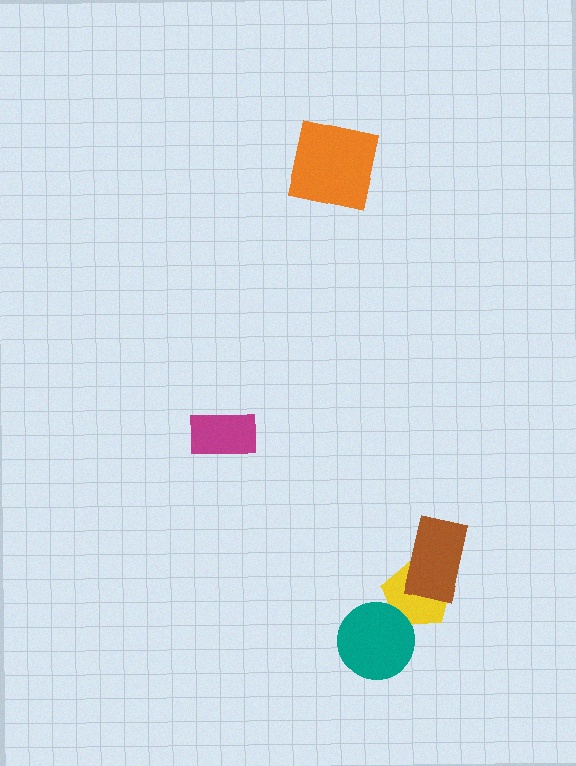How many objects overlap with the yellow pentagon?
2 objects overlap with the yellow pentagon.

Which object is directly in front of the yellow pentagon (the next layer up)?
The brown rectangle is directly in front of the yellow pentagon.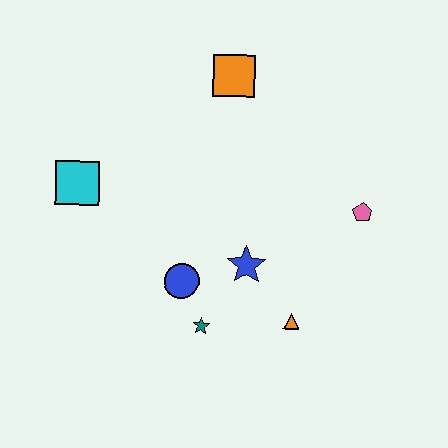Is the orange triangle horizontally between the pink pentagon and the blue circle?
Yes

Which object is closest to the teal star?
The blue circle is closest to the teal star.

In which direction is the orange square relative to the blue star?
The orange square is above the blue star.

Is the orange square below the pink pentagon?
No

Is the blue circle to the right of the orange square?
No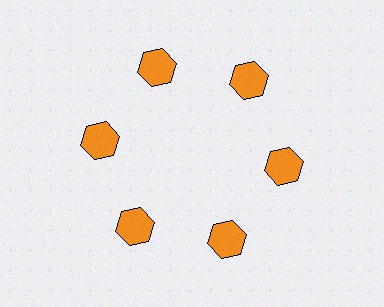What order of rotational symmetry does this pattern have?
This pattern has 6-fold rotational symmetry.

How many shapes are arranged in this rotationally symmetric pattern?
There are 6 shapes, arranged in 6 groups of 1.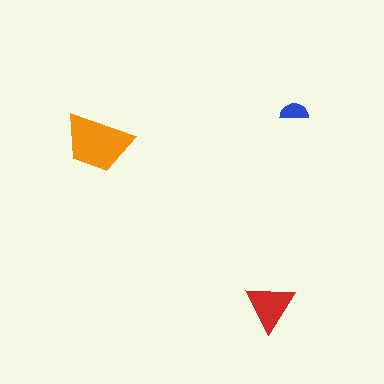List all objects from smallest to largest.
The blue semicircle, the red triangle, the orange trapezoid.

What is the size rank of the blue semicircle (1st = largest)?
3rd.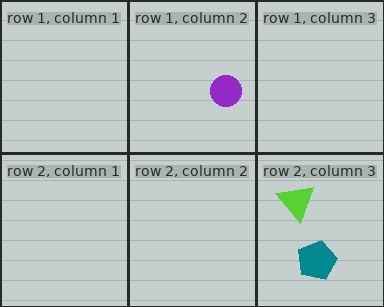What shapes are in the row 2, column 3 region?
The lime triangle, the teal pentagon.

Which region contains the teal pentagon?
The row 2, column 3 region.